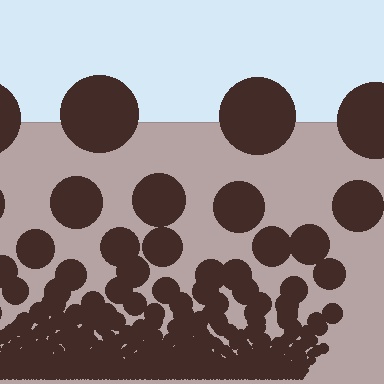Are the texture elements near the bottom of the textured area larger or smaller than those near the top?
Smaller. The gradient is inverted — elements near the bottom are smaller and denser.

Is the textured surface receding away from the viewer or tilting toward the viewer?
The surface appears to tilt toward the viewer. Texture elements get larger and sparser toward the top.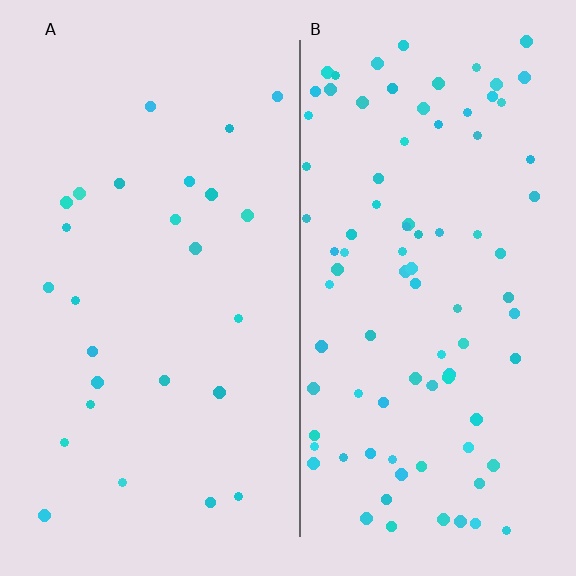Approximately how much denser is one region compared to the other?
Approximately 3.4× — region B over region A.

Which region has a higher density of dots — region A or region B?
B (the right).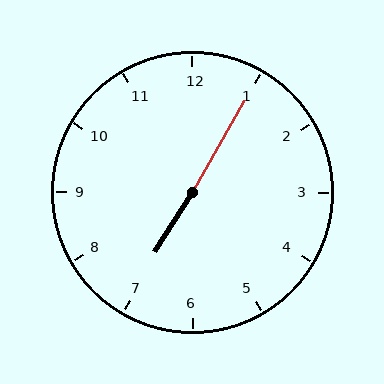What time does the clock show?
7:05.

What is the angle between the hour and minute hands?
Approximately 178 degrees.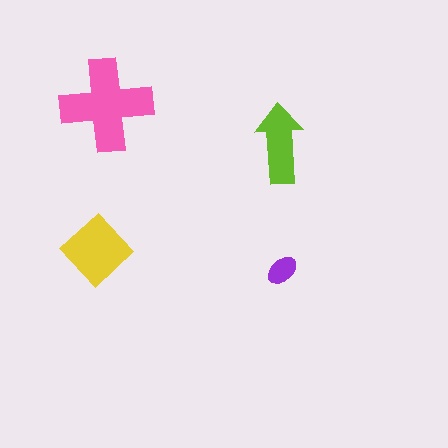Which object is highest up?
The pink cross is topmost.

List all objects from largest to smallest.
The pink cross, the yellow diamond, the lime arrow, the purple ellipse.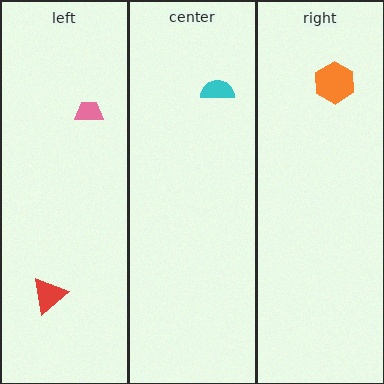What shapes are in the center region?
The cyan semicircle.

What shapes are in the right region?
The orange hexagon.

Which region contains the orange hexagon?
The right region.